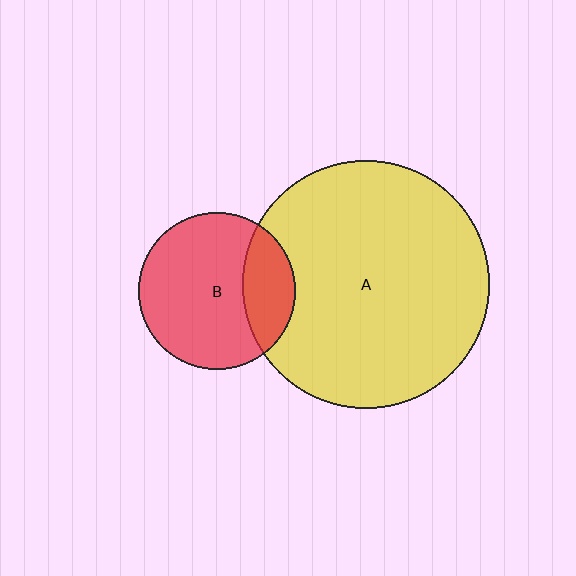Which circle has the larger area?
Circle A (yellow).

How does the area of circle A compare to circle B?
Approximately 2.5 times.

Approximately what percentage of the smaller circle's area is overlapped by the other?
Approximately 25%.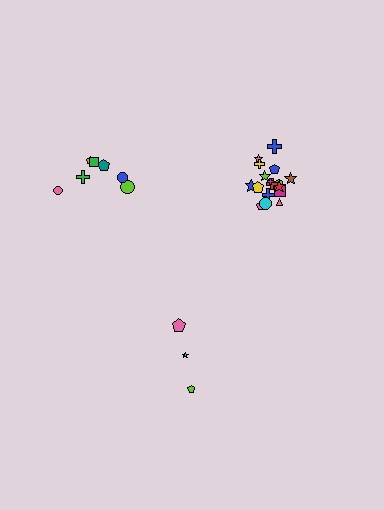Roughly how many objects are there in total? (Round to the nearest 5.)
Roughly 30 objects in total.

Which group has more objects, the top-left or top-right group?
The top-right group.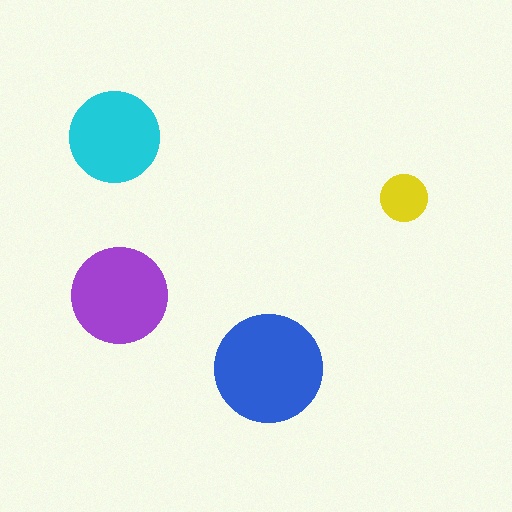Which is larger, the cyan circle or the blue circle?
The blue one.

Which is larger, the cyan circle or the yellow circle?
The cyan one.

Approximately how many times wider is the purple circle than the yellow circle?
About 2 times wider.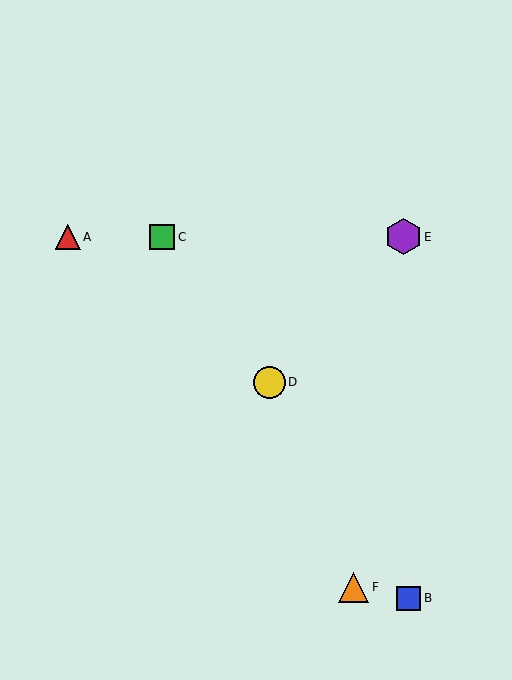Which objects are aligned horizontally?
Objects A, C, E are aligned horizontally.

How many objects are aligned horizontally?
3 objects (A, C, E) are aligned horizontally.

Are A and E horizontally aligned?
Yes, both are at y≈237.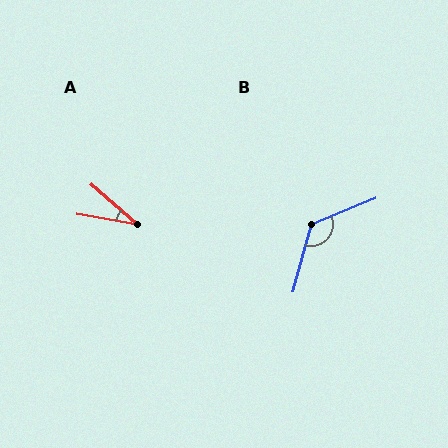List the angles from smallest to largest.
A (31°), B (127°).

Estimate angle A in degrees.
Approximately 31 degrees.